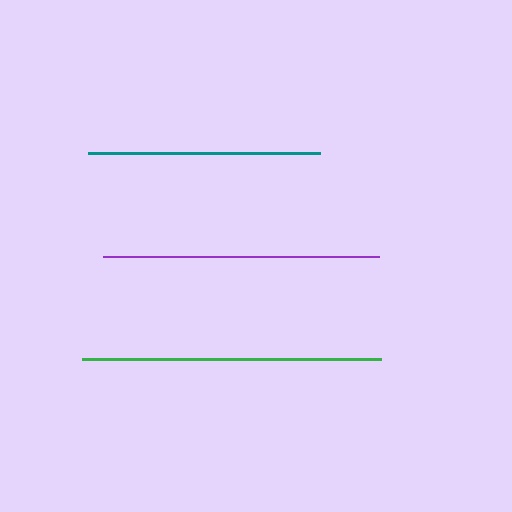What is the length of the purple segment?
The purple segment is approximately 275 pixels long.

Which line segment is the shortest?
The teal line is the shortest at approximately 231 pixels.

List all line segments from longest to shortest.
From longest to shortest: green, purple, teal.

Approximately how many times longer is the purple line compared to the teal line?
The purple line is approximately 1.2 times the length of the teal line.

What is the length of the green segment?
The green segment is approximately 299 pixels long.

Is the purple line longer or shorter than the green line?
The green line is longer than the purple line.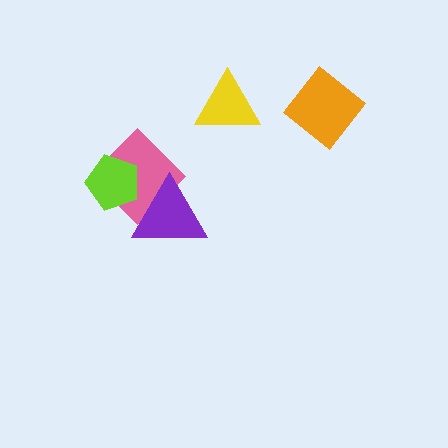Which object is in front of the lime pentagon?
The purple triangle is in front of the lime pentagon.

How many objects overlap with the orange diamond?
0 objects overlap with the orange diamond.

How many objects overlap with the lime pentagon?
2 objects overlap with the lime pentagon.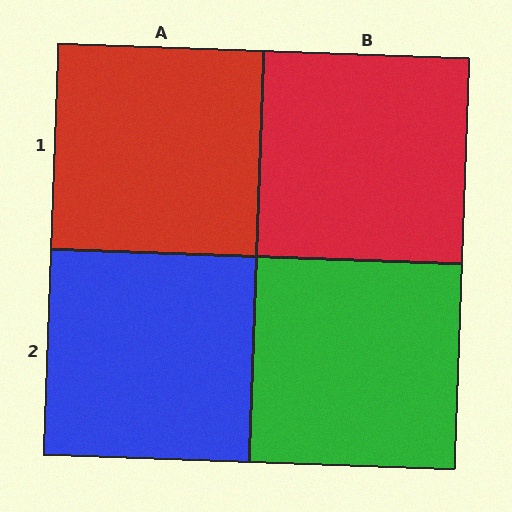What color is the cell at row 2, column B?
Green.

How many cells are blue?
1 cell is blue.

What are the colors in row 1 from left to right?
Red, red.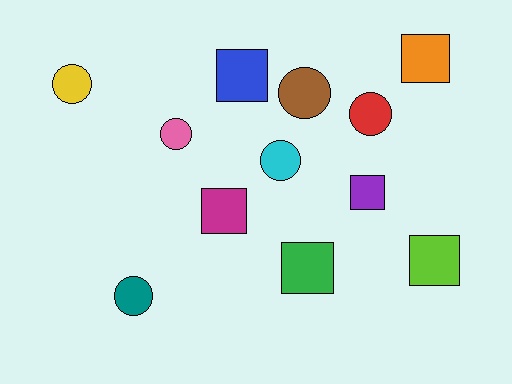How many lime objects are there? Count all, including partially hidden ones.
There is 1 lime object.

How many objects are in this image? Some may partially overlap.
There are 12 objects.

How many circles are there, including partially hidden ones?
There are 6 circles.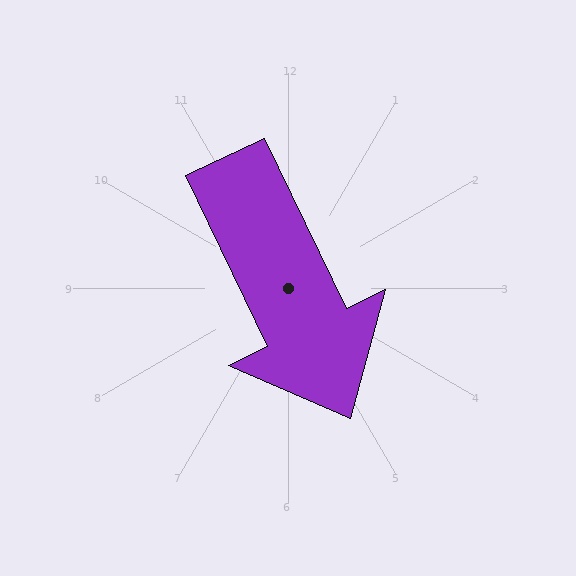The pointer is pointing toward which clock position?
Roughly 5 o'clock.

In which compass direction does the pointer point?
Southeast.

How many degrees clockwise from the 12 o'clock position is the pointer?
Approximately 154 degrees.